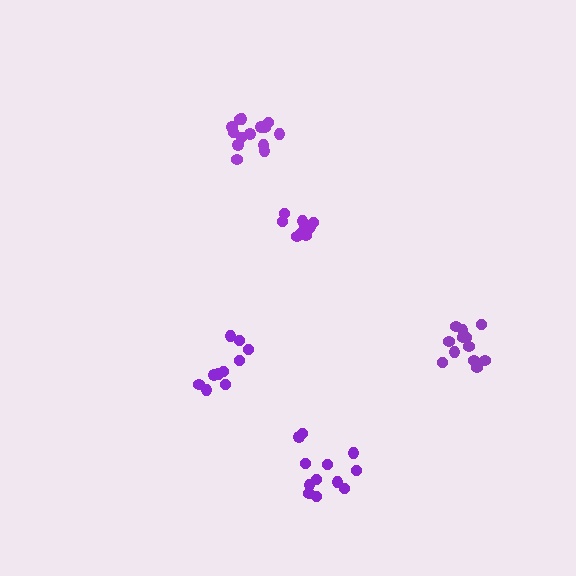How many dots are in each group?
Group 1: 14 dots, Group 2: 12 dots, Group 3: 9 dots, Group 4: 12 dots, Group 5: 10 dots (57 total).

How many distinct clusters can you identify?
There are 5 distinct clusters.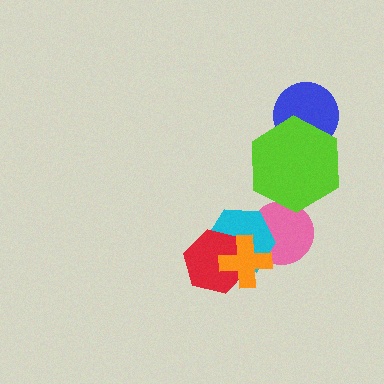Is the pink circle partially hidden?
Yes, it is partially covered by another shape.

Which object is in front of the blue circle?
The lime hexagon is in front of the blue circle.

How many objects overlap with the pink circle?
3 objects overlap with the pink circle.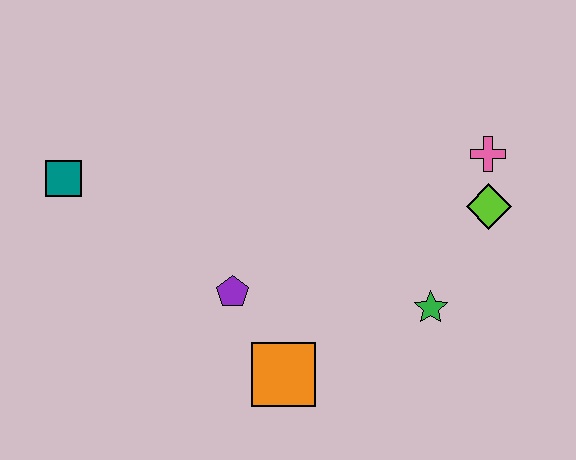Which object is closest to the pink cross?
The lime diamond is closest to the pink cross.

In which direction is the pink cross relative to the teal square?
The pink cross is to the right of the teal square.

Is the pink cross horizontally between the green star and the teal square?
No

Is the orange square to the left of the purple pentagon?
No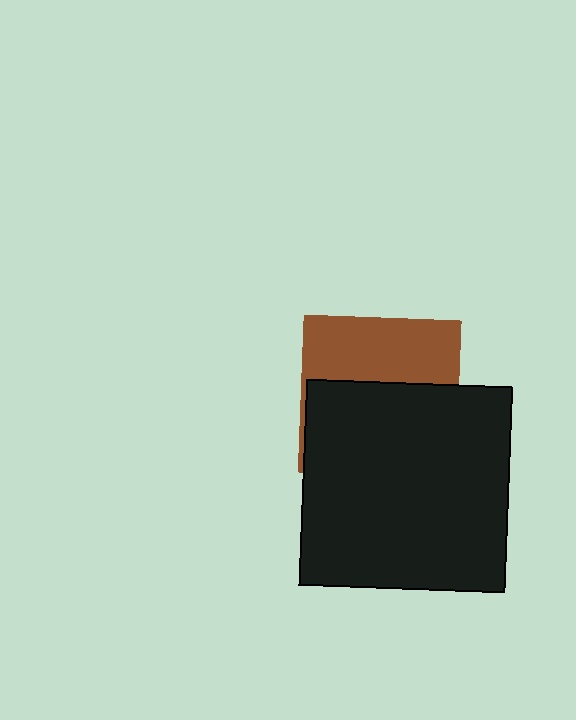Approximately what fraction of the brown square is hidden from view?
Roughly 57% of the brown square is hidden behind the black square.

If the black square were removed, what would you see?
You would see the complete brown square.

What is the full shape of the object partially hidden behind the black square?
The partially hidden object is a brown square.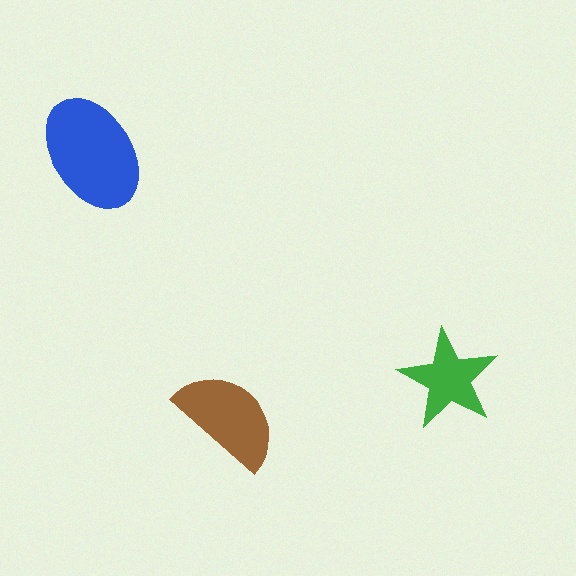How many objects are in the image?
There are 3 objects in the image.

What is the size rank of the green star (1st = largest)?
3rd.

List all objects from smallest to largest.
The green star, the brown semicircle, the blue ellipse.